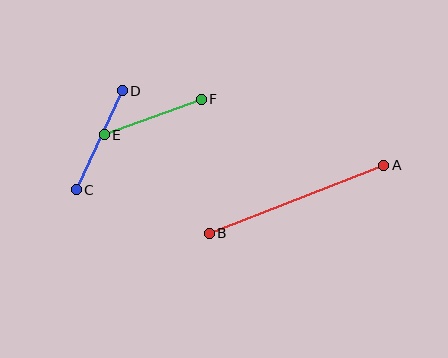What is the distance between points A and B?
The distance is approximately 187 pixels.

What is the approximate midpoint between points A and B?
The midpoint is at approximately (296, 199) pixels.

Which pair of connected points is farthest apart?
Points A and B are farthest apart.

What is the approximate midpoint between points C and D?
The midpoint is at approximately (99, 140) pixels.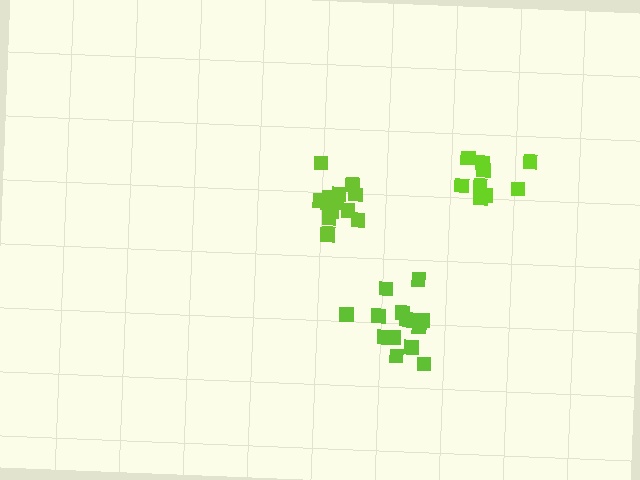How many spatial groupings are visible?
There are 3 spatial groupings.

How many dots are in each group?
Group 1: 9 dots, Group 2: 14 dots, Group 3: 14 dots (37 total).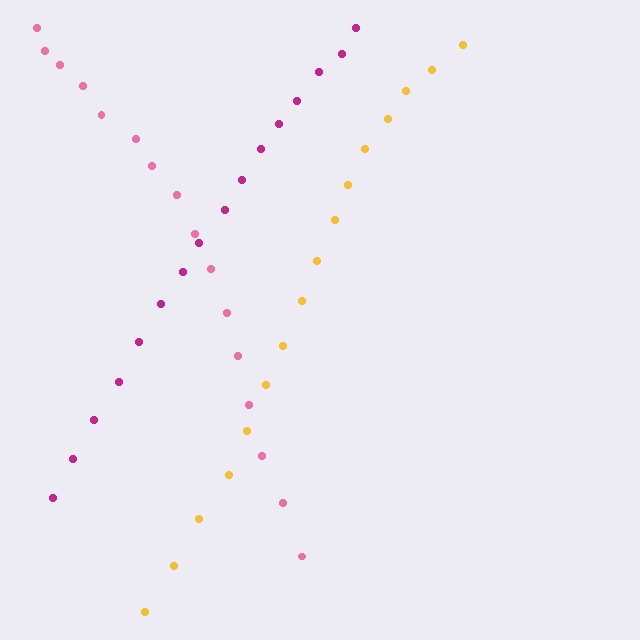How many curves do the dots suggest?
There are 3 distinct paths.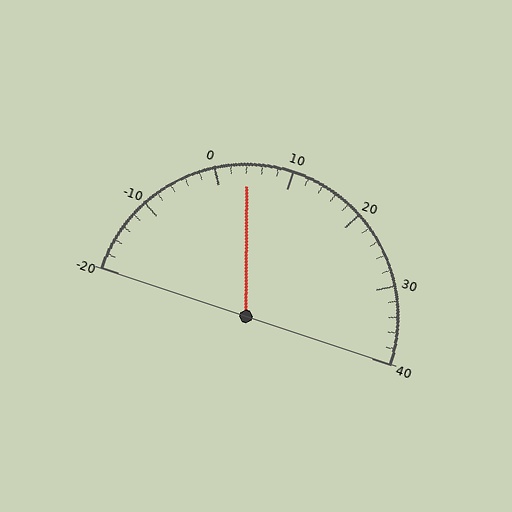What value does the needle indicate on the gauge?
The needle indicates approximately 4.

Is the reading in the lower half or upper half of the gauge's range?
The reading is in the lower half of the range (-20 to 40).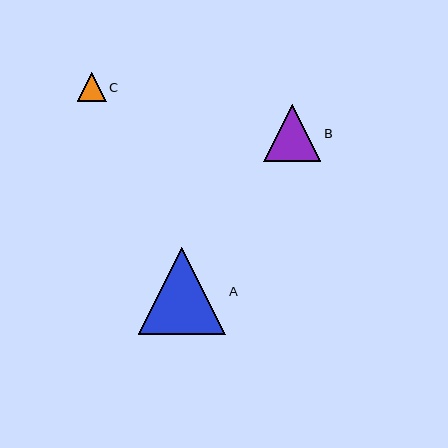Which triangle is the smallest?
Triangle C is the smallest with a size of approximately 29 pixels.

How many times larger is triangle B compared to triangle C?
Triangle B is approximately 2.0 times the size of triangle C.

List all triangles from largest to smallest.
From largest to smallest: A, B, C.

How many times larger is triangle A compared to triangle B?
Triangle A is approximately 1.5 times the size of triangle B.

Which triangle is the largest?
Triangle A is the largest with a size of approximately 87 pixels.